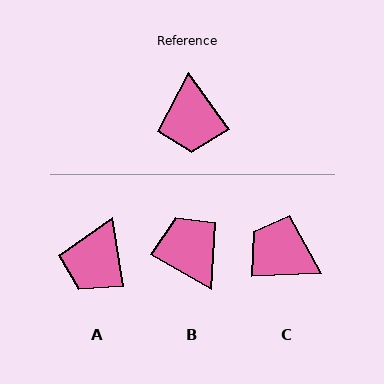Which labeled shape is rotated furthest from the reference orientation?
B, about 156 degrees away.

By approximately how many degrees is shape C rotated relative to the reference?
Approximately 124 degrees clockwise.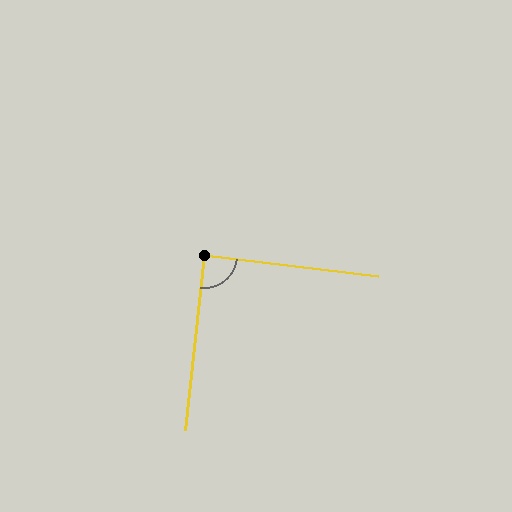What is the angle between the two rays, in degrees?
Approximately 89 degrees.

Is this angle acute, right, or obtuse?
It is approximately a right angle.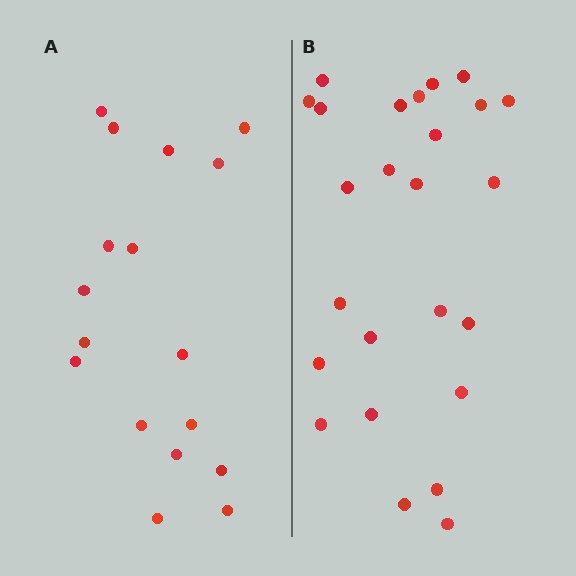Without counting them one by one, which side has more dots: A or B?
Region B (the right region) has more dots.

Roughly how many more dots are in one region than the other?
Region B has roughly 8 or so more dots than region A.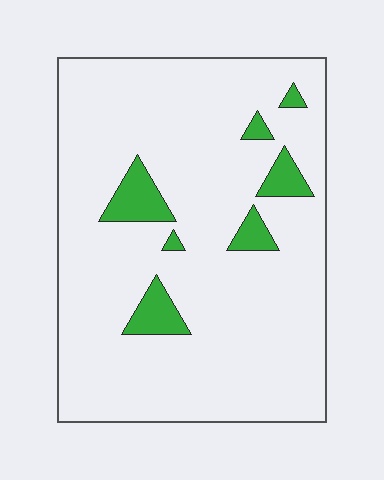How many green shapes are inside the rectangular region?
7.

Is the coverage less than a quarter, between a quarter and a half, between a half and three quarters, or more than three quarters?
Less than a quarter.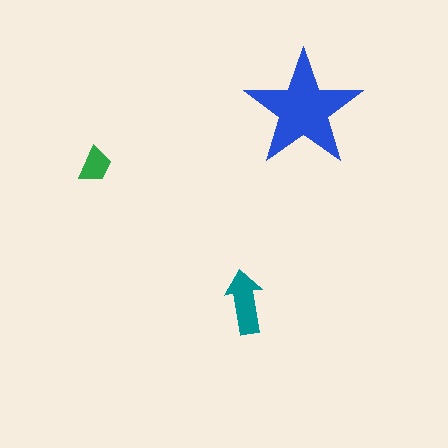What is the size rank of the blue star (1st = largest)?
1st.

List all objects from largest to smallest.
The blue star, the teal arrow, the green trapezoid.